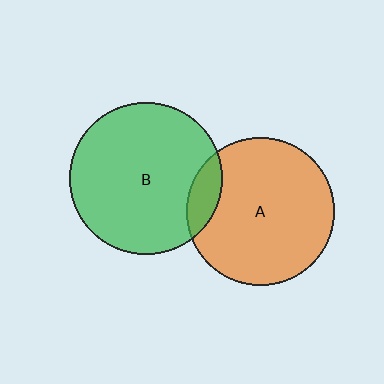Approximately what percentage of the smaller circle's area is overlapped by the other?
Approximately 10%.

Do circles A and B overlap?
Yes.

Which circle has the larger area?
Circle B (green).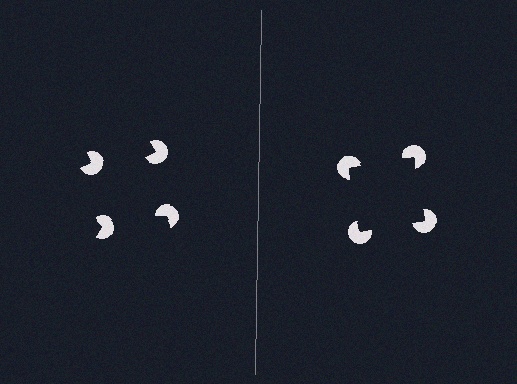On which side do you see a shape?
An illusory square appears on the right side. On the left side the wedge cuts are rotated, so no coherent shape forms.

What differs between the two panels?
The pac-man discs are positioned identically on both sides; only the wedge orientations differ. On the right they align to a square; on the left they are misaligned.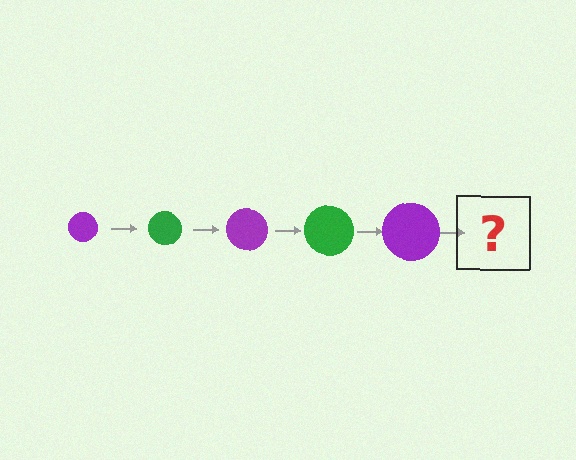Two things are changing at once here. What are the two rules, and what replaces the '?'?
The two rules are that the circle grows larger each step and the color cycles through purple and green. The '?' should be a green circle, larger than the previous one.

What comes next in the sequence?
The next element should be a green circle, larger than the previous one.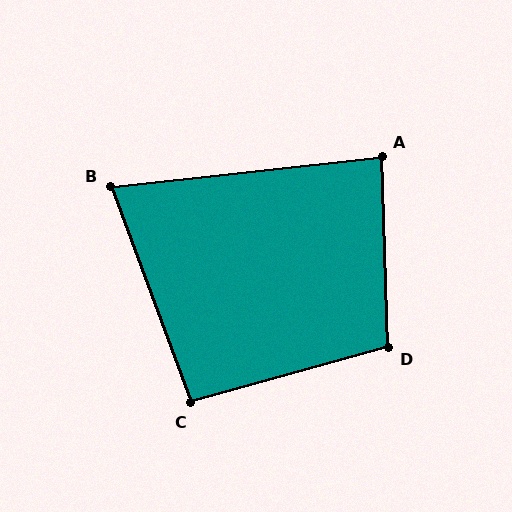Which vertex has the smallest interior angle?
B, at approximately 76 degrees.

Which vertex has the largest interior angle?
D, at approximately 104 degrees.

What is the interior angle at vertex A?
Approximately 85 degrees (approximately right).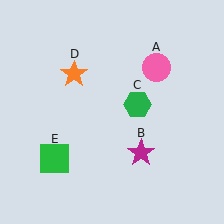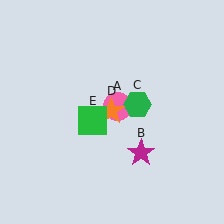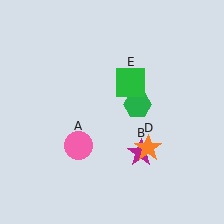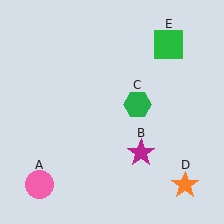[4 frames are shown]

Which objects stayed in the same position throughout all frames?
Magenta star (object B) and green hexagon (object C) remained stationary.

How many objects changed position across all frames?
3 objects changed position: pink circle (object A), orange star (object D), green square (object E).